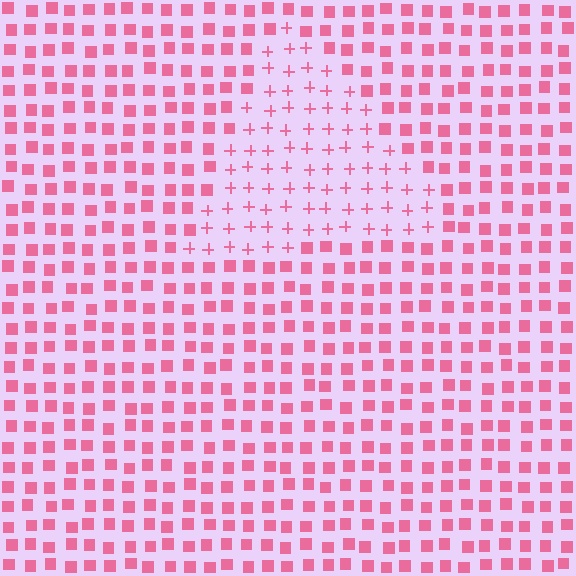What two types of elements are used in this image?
The image uses plus signs inside the triangle region and squares outside it.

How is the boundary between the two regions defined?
The boundary is defined by a change in element shape: plus signs inside vs. squares outside. All elements share the same color and spacing.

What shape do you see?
I see a triangle.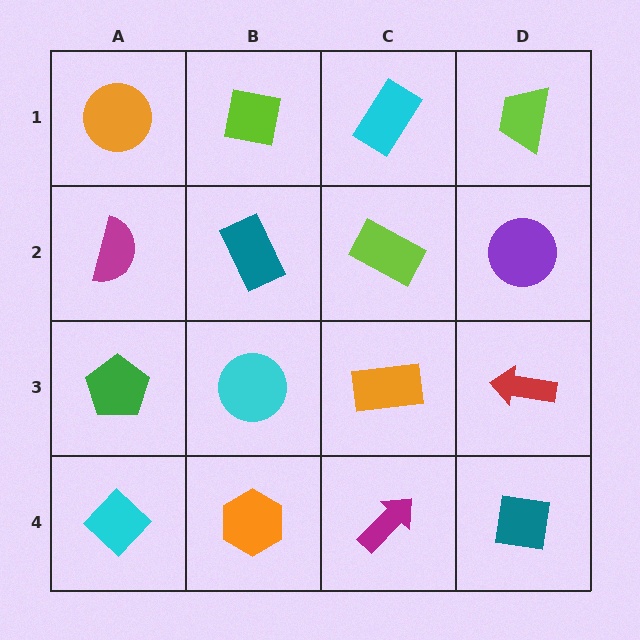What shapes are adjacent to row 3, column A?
A magenta semicircle (row 2, column A), a cyan diamond (row 4, column A), a cyan circle (row 3, column B).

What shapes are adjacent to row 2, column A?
An orange circle (row 1, column A), a green pentagon (row 3, column A), a teal rectangle (row 2, column B).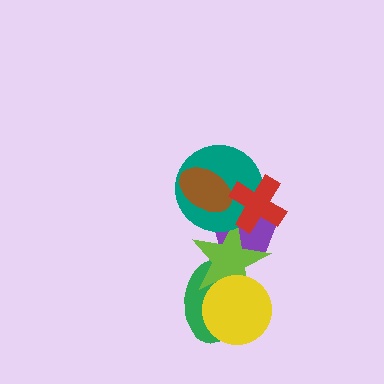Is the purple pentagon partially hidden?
Yes, it is partially covered by another shape.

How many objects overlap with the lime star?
5 objects overlap with the lime star.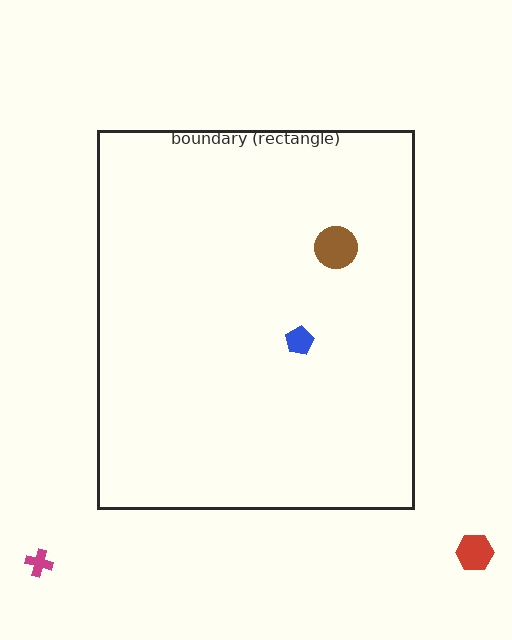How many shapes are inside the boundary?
2 inside, 2 outside.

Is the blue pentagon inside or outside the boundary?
Inside.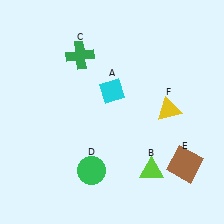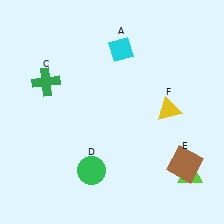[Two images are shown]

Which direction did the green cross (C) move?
The green cross (C) moved left.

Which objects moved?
The objects that moved are: the cyan diamond (A), the lime triangle (B), the green cross (C).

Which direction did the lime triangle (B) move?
The lime triangle (B) moved right.